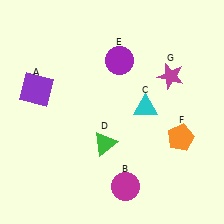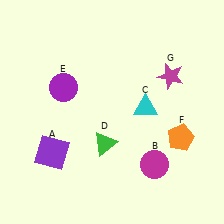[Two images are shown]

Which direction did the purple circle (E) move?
The purple circle (E) moved left.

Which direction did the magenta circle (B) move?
The magenta circle (B) moved right.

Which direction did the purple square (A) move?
The purple square (A) moved down.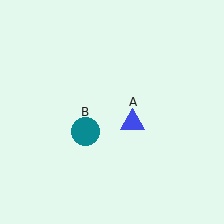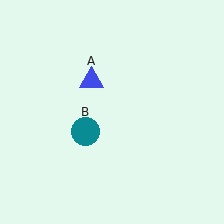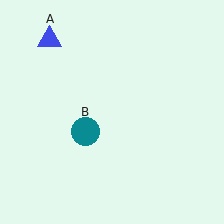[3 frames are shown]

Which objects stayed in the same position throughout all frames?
Teal circle (object B) remained stationary.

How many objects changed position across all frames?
1 object changed position: blue triangle (object A).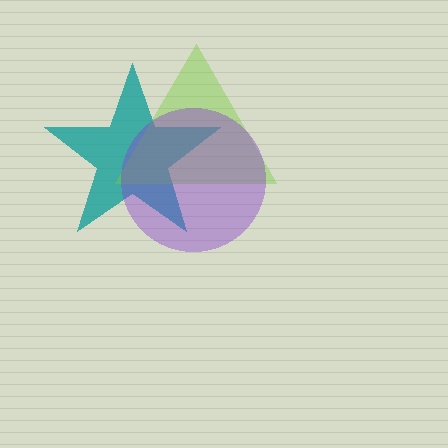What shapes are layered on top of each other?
The layered shapes are: a teal star, a lime triangle, a purple circle.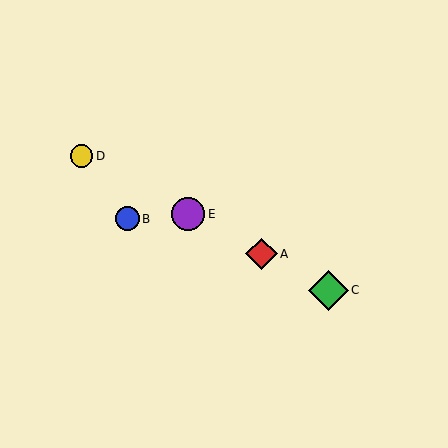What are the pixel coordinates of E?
Object E is at (188, 214).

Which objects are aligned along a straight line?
Objects A, C, D, E are aligned along a straight line.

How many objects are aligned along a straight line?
4 objects (A, C, D, E) are aligned along a straight line.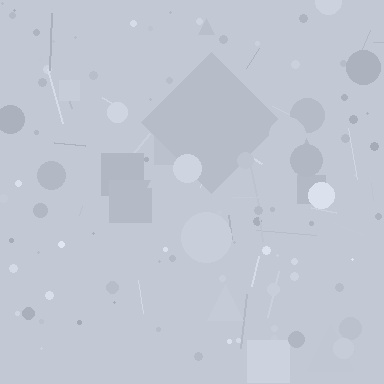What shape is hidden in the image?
A diamond is hidden in the image.